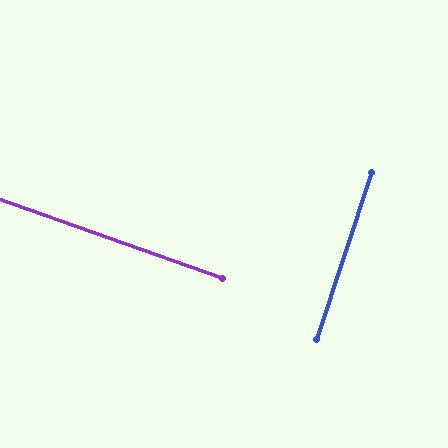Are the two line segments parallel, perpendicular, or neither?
Perpendicular — they meet at approximately 89°.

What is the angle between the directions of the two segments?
Approximately 89 degrees.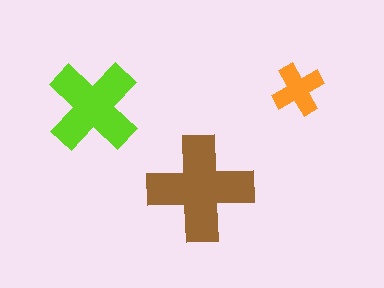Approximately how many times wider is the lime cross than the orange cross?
About 2 times wider.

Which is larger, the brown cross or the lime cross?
The brown one.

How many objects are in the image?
There are 3 objects in the image.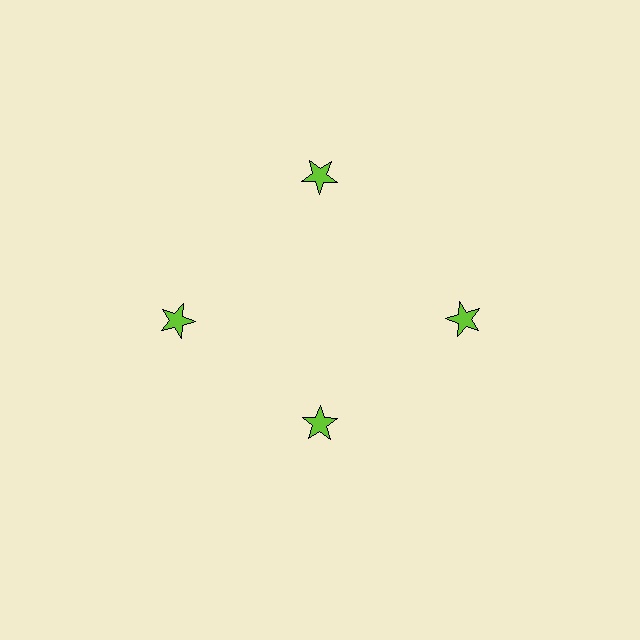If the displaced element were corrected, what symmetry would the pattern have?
It would have 4-fold rotational symmetry — the pattern would map onto itself every 90 degrees.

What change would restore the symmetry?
The symmetry would be restored by moving it outward, back onto the ring so that all 4 stars sit at equal angles and equal distance from the center.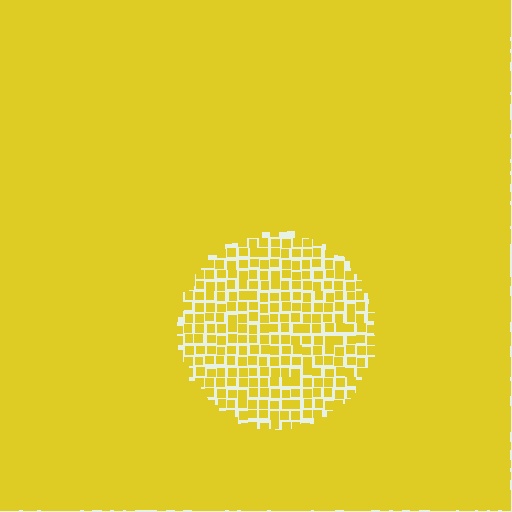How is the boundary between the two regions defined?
The boundary is defined by a change in element density (approximately 3.2x ratio). All elements are the same color, size, and shape.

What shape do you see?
I see a circle.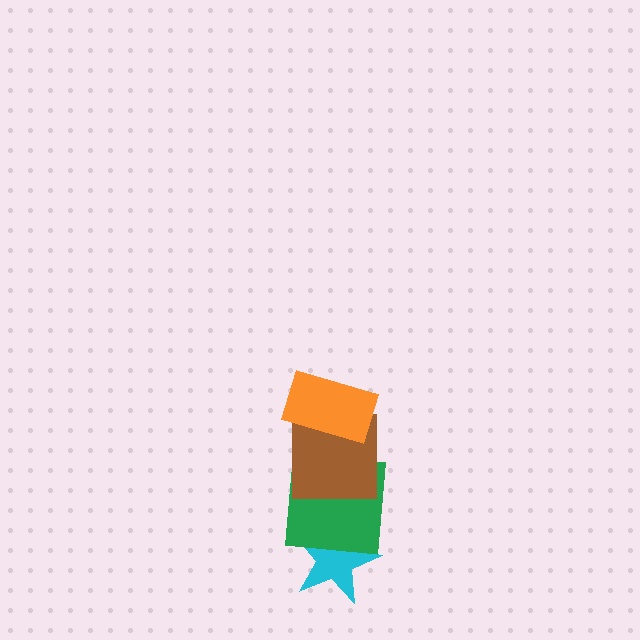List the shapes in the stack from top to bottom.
From top to bottom: the orange rectangle, the brown square, the green square, the cyan star.